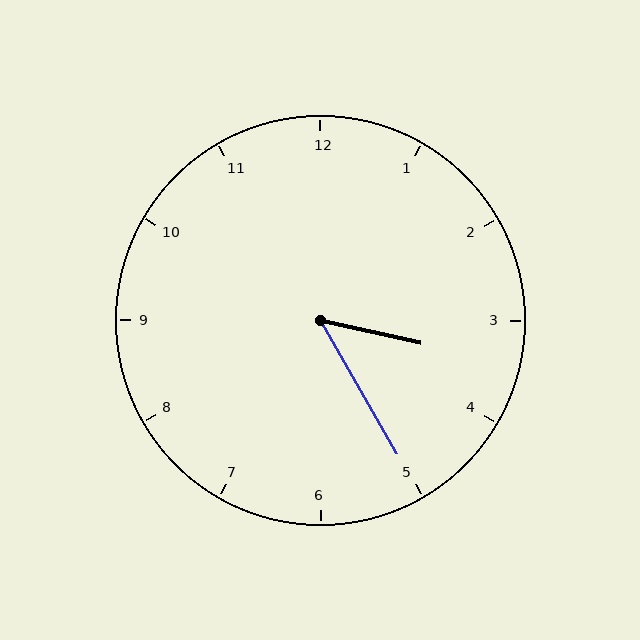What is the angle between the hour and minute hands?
Approximately 48 degrees.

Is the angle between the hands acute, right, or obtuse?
It is acute.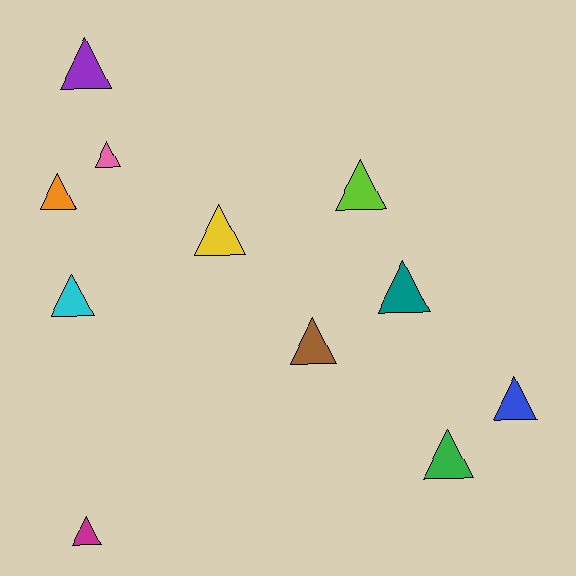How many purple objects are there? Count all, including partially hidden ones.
There is 1 purple object.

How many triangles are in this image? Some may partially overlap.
There are 11 triangles.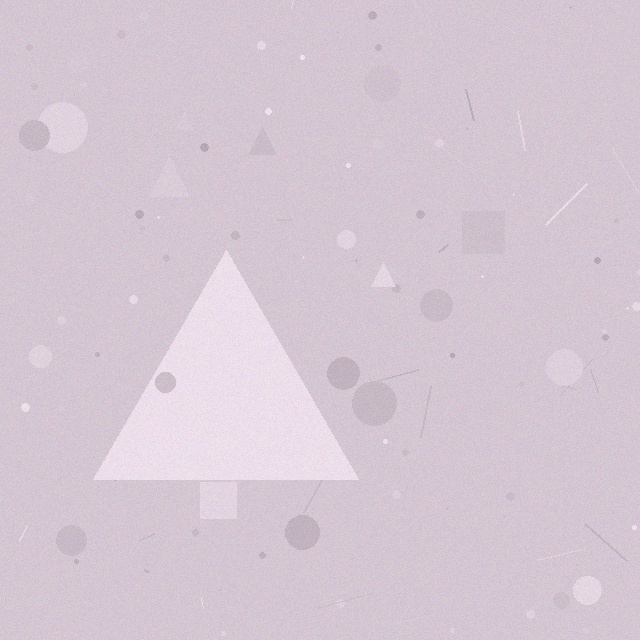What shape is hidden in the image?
A triangle is hidden in the image.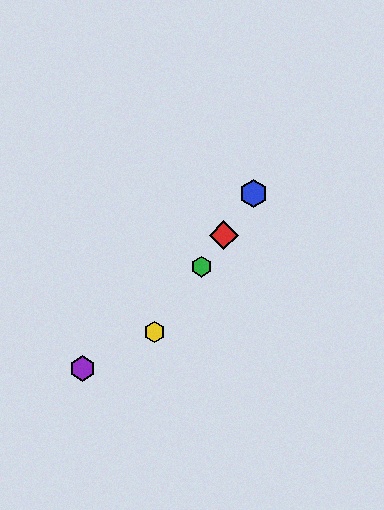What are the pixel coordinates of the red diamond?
The red diamond is at (224, 235).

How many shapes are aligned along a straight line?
4 shapes (the red diamond, the blue hexagon, the green hexagon, the yellow hexagon) are aligned along a straight line.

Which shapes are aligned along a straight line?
The red diamond, the blue hexagon, the green hexagon, the yellow hexagon are aligned along a straight line.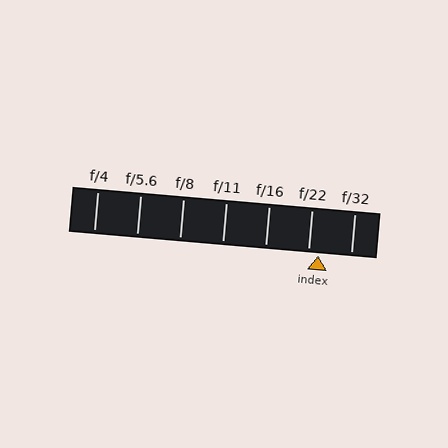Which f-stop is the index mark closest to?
The index mark is closest to f/22.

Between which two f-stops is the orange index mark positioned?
The index mark is between f/22 and f/32.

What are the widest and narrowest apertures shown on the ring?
The widest aperture shown is f/4 and the narrowest is f/32.